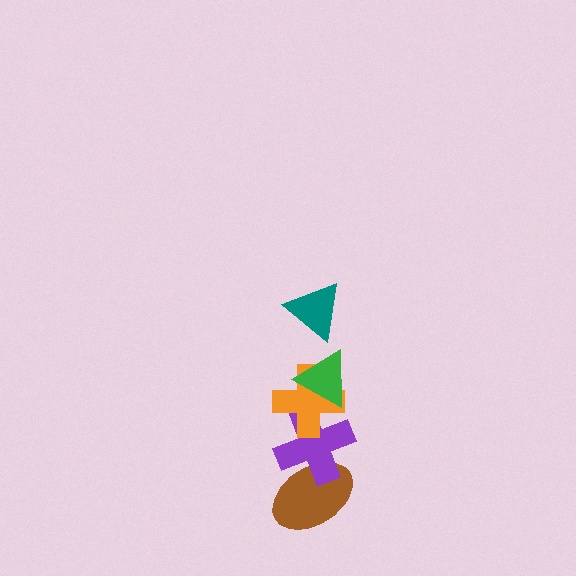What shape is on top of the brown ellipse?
The purple cross is on top of the brown ellipse.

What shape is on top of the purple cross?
The orange cross is on top of the purple cross.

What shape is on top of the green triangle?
The teal triangle is on top of the green triangle.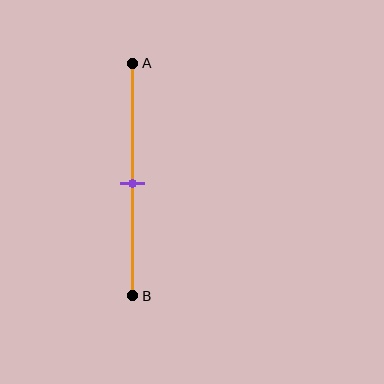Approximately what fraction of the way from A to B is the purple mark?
The purple mark is approximately 50% of the way from A to B.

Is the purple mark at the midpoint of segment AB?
Yes, the mark is approximately at the midpoint.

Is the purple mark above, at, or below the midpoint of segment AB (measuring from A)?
The purple mark is approximately at the midpoint of segment AB.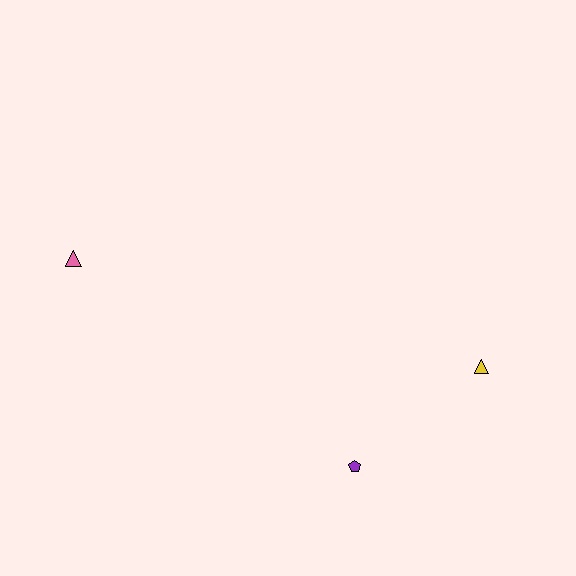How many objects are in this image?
There are 3 objects.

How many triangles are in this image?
There are 2 triangles.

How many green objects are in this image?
There are no green objects.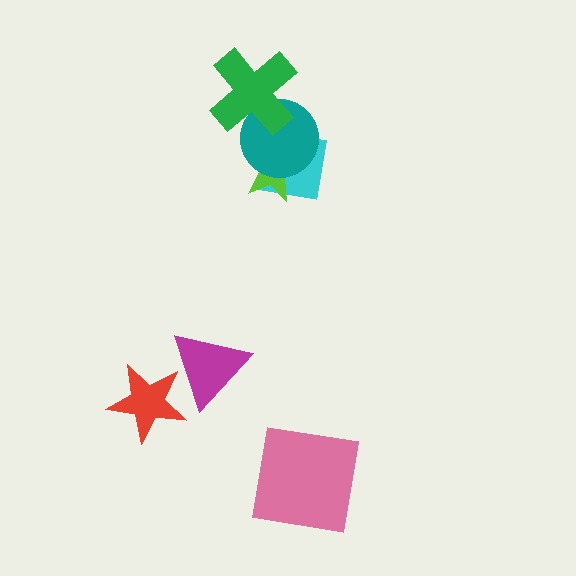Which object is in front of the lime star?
The teal circle is in front of the lime star.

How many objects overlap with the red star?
1 object overlaps with the red star.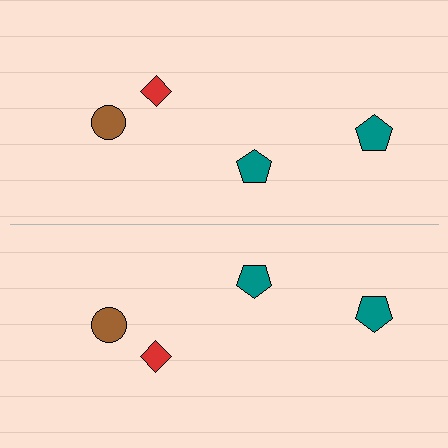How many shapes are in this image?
There are 8 shapes in this image.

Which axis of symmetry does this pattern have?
The pattern has a horizontal axis of symmetry running through the center of the image.